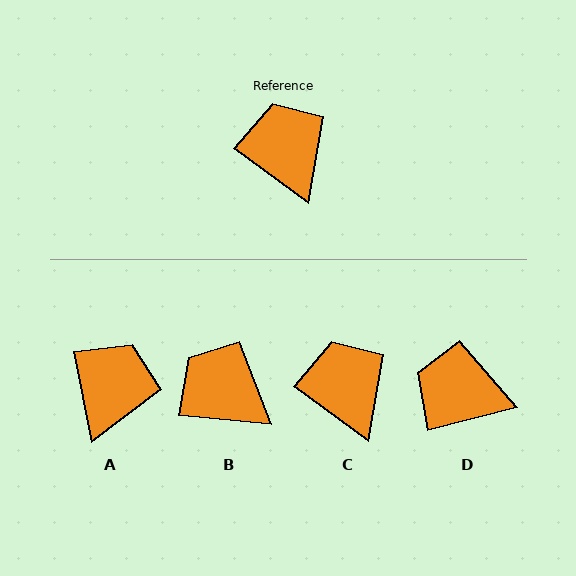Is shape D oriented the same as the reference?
No, it is off by about 51 degrees.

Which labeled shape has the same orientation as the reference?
C.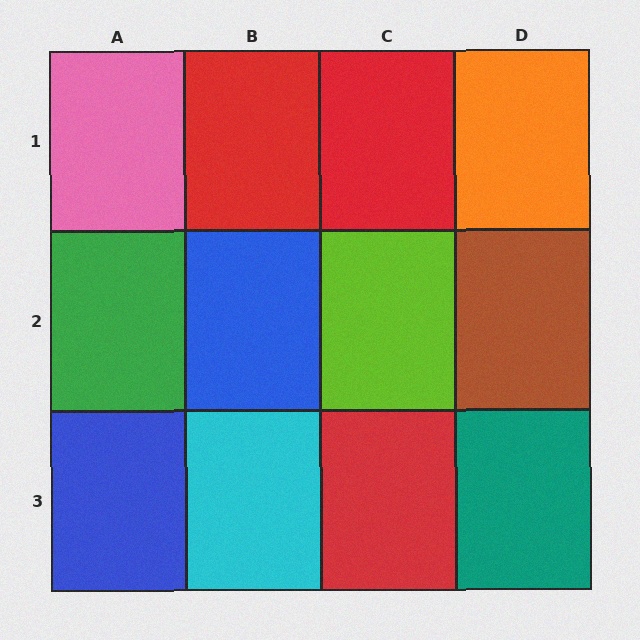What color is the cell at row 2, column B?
Blue.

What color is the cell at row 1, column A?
Pink.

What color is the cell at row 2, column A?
Green.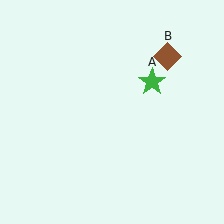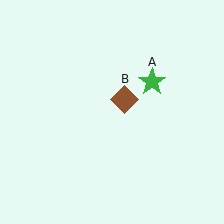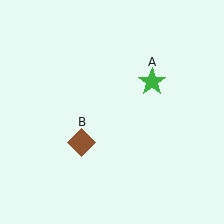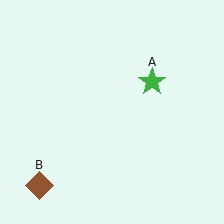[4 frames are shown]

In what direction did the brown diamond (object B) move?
The brown diamond (object B) moved down and to the left.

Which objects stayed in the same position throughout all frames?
Green star (object A) remained stationary.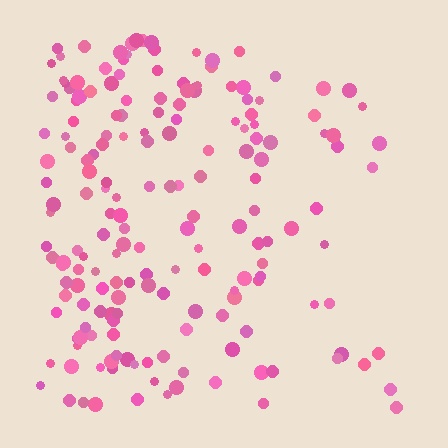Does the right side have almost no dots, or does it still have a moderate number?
Still a moderate number, just noticeably fewer than the left.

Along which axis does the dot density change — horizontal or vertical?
Horizontal.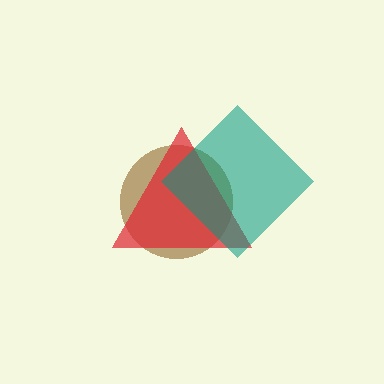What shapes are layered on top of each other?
The layered shapes are: a brown circle, a red triangle, a teal diamond.